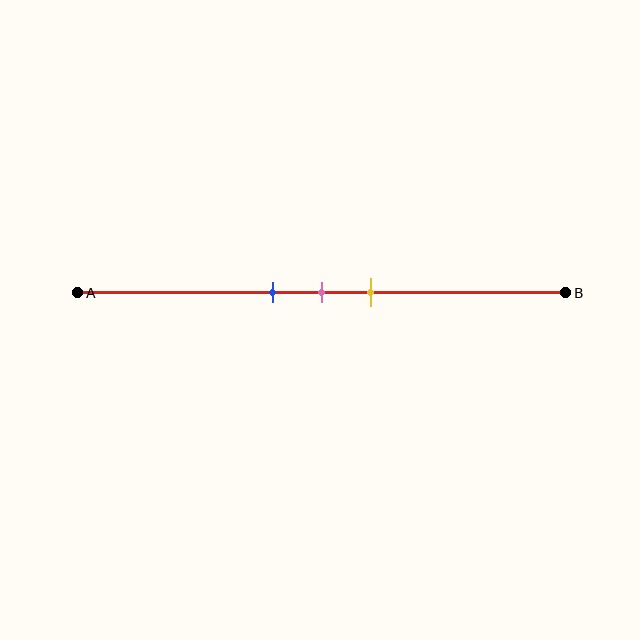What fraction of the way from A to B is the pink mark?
The pink mark is approximately 50% (0.5) of the way from A to B.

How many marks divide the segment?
There are 3 marks dividing the segment.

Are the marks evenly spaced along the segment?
Yes, the marks are approximately evenly spaced.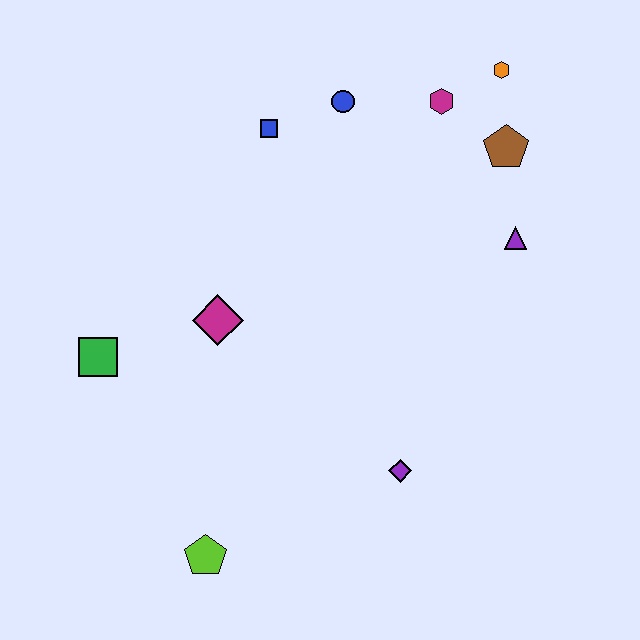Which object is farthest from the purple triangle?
The lime pentagon is farthest from the purple triangle.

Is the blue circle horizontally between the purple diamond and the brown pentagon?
No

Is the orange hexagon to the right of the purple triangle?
No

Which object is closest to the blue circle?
The blue square is closest to the blue circle.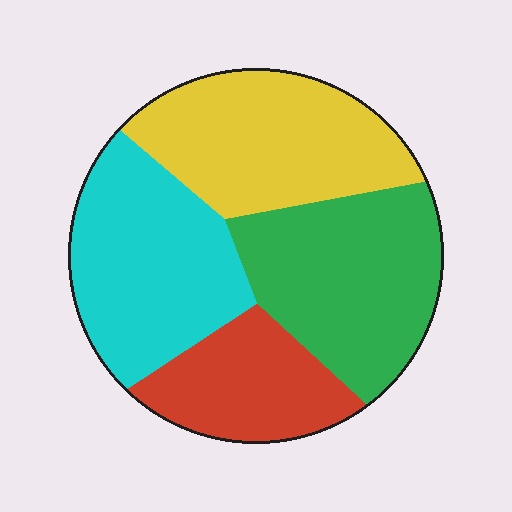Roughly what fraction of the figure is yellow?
Yellow takes up about one quarter (1/4) of the figure.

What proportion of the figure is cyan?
Cyan takes up about one quarter (1/4) of the figure.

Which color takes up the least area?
Red, at roughly 15%.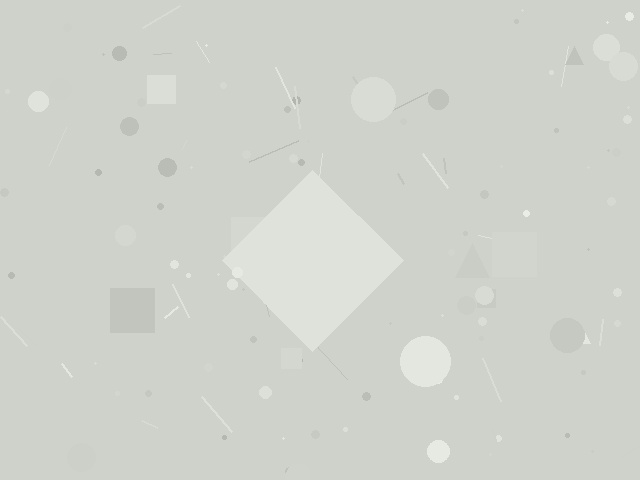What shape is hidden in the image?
A diamond is hidden in the image.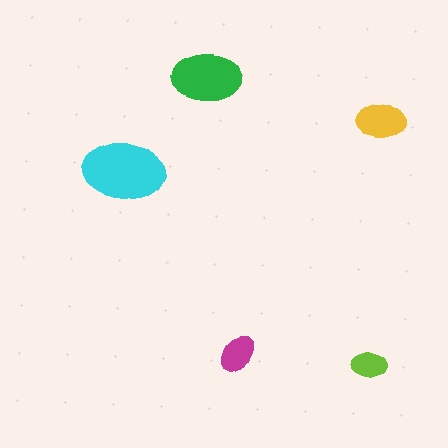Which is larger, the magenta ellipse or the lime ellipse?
The magenta one.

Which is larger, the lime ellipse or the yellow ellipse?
The yellow one.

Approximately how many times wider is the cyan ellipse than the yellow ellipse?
About 1.5 times wider.